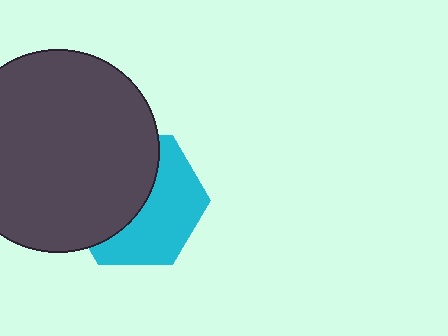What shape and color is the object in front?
The object in front is a dark gray circle.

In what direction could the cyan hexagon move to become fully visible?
The cyan hexagon could move right. That would shift it out from behind the dark gray circle entirely.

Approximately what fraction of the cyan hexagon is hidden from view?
Roughly 51% of the cyan hexagon is hidden behind the dark gray circle.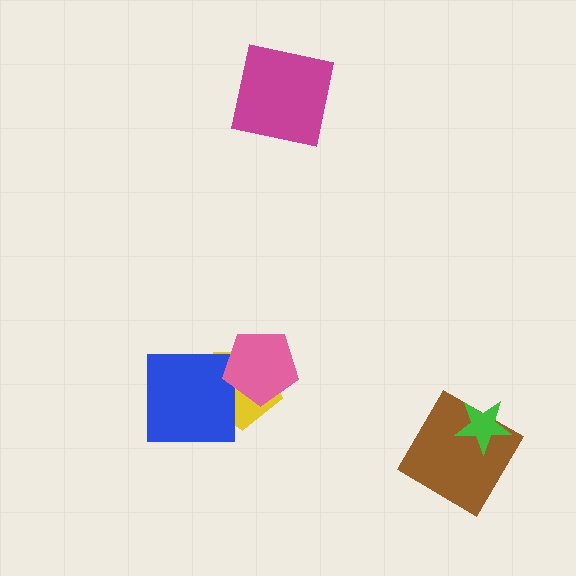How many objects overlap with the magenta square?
0 objects overlap with the magenta square.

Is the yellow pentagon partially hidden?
Yes, it is partially covered by another shape.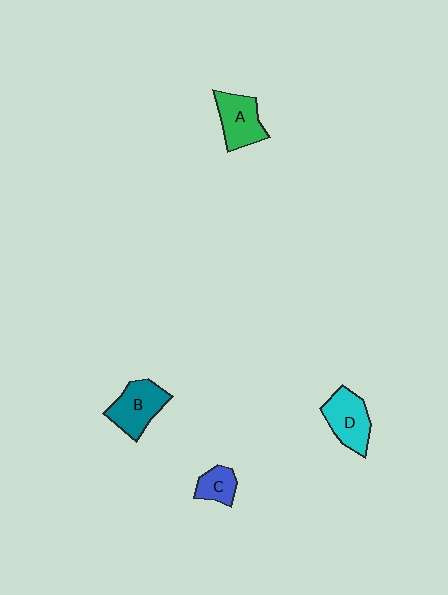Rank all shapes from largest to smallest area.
From largest to smallest: B (teal), D (cyan), A (green), C (blue).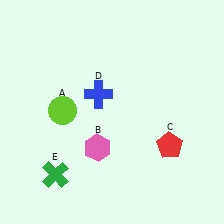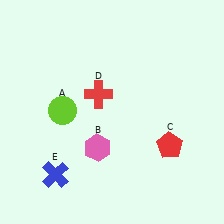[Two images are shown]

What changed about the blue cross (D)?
In Image 1, D is blue. In Image 2, it changed to red.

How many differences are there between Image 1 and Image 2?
There are 2 differences between the two images.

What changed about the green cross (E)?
In Image 1, E is green. In Image 2, it changed to blue.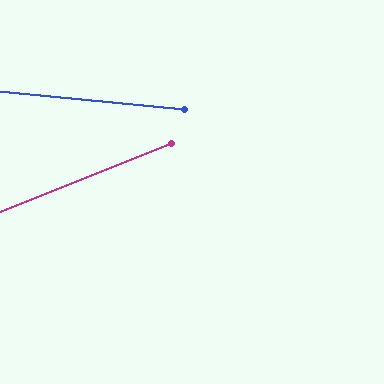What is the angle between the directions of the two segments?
Approximately 27 degrees.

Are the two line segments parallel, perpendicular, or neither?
Neither parallel nor perpendicular — they differ by about 27°.